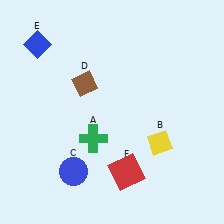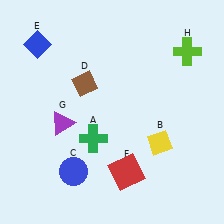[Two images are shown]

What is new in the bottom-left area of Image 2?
A purple triangle (G) was added in the bottom-left area of Image 2.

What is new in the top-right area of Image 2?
A lime cross (H) was added in the top-right area of Image 2.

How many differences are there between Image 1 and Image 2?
There are 2 differences between the two images.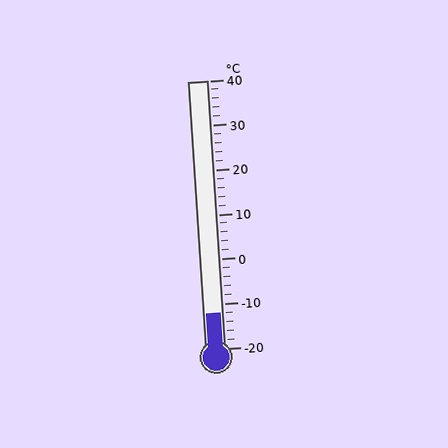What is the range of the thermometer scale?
The thermometer scale ranges from -20°C to 40°C.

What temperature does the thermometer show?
The thermometer shows approximately -12°C.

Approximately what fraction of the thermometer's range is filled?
The thermometer is filled to approximately 15% of its range.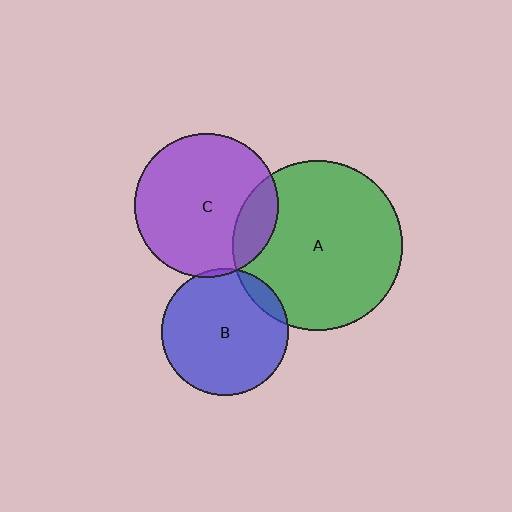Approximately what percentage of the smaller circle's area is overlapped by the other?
Approximately 10%.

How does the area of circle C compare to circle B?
Approximately 1.3 times.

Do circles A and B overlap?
Yes.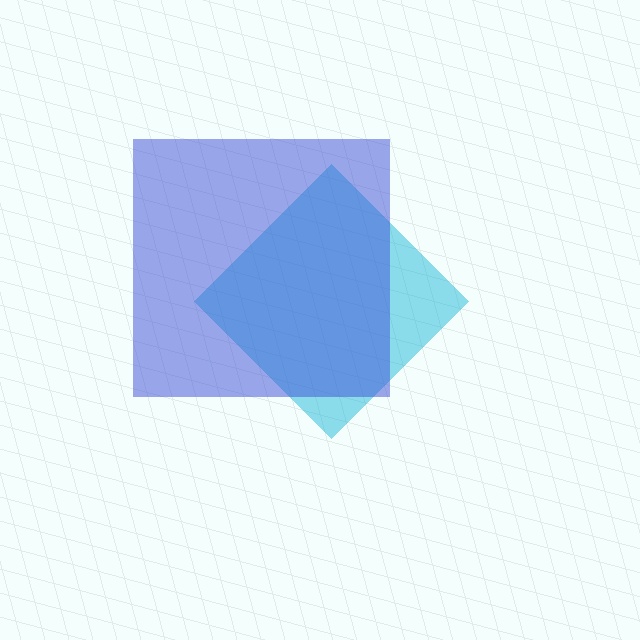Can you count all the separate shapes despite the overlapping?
Yes, there are 2 separate shapes.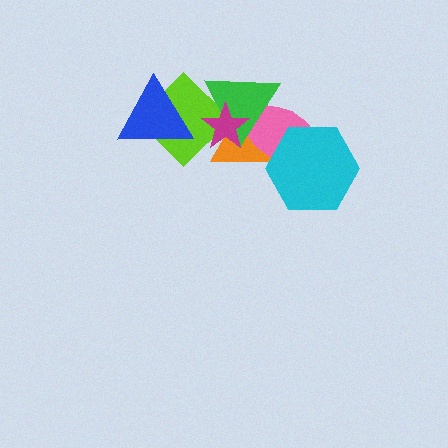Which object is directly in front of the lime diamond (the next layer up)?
The green triangle is directly in front of the lime diamond.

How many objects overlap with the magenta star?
4 objects overlap with the magenta star.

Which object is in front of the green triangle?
The magenta star is in front of the green triangle.